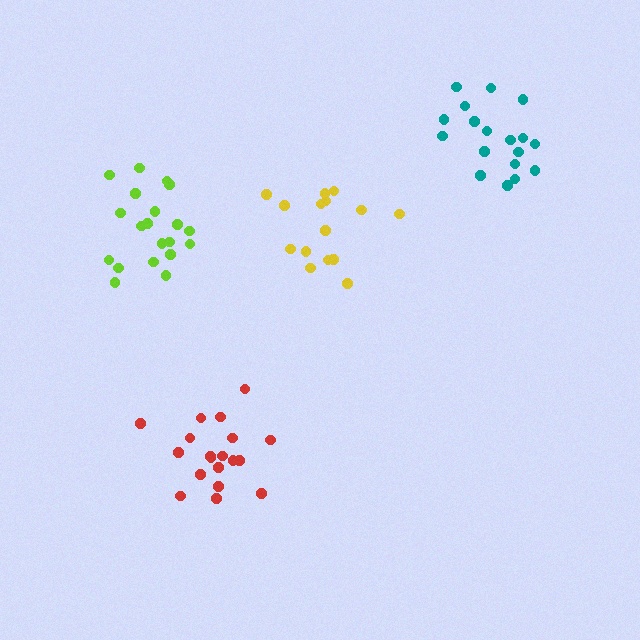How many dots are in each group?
Group 1: 20 dots, Group 2: 19 dots, Group 3: 15 dots, Group 4: 18 dots (72 total).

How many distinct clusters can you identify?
There are 4 distinct clusters.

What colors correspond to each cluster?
The clusters are colored: lime, red, yellow, teal.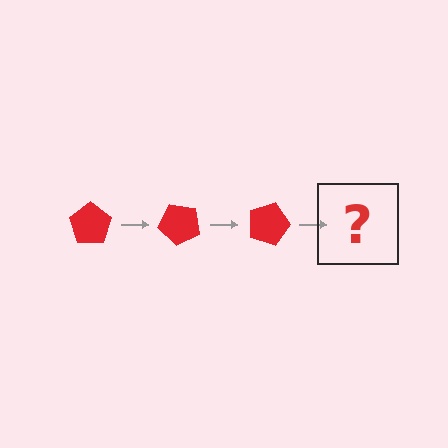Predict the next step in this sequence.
The next step is a red pentagon rotated 135 degrees.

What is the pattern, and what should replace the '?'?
The pattern is that the pentagon rotates 45 degrees each step. The '?' should be a red pentagon rotated 135 degrees.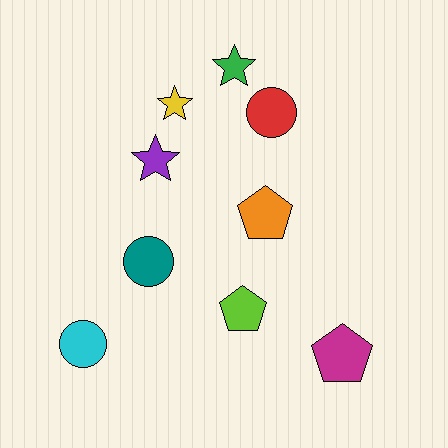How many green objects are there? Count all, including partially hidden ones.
There is 1 green object.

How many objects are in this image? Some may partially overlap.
There are 9 objects.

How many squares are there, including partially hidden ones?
There are no squares.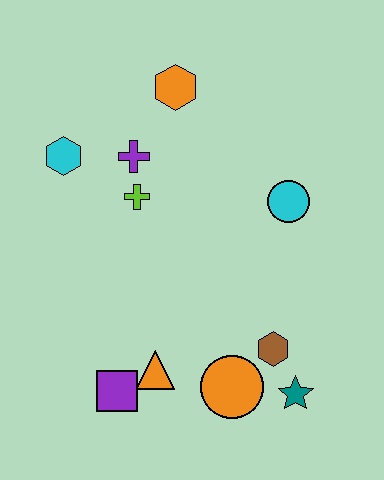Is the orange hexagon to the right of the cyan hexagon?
Yes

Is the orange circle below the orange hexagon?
Yes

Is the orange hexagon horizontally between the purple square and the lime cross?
No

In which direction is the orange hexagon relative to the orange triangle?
The orange hexagon is above the orange triangle.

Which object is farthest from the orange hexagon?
The teal star is farthest from the orange hexagon.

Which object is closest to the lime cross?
The purple cross is closest to the lime cross.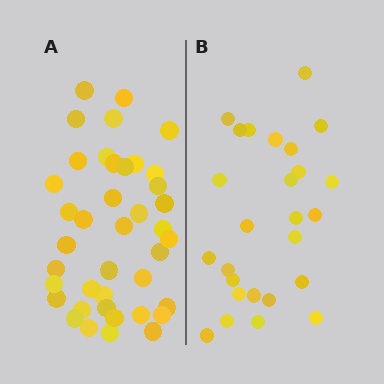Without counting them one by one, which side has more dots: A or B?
Region A (the left region) has more dots.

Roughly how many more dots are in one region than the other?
Region A has approximately 15 more dots than region B.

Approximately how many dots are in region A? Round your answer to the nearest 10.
About 40 dots.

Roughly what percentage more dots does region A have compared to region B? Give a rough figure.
About 55% more.